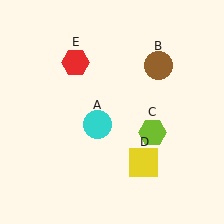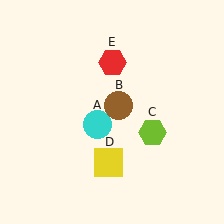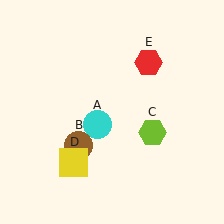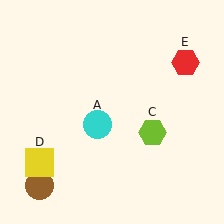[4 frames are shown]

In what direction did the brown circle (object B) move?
The brown circle (object B) moved down and to the left.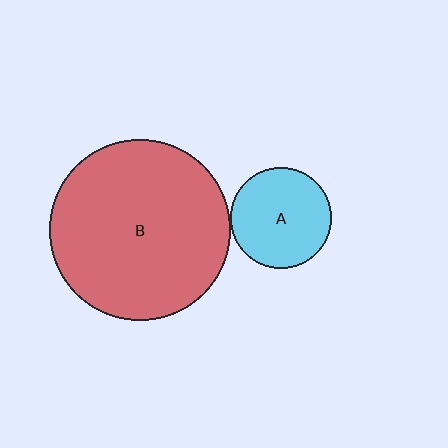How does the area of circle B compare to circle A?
Approximately 3.2 times.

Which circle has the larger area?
Circle B (red).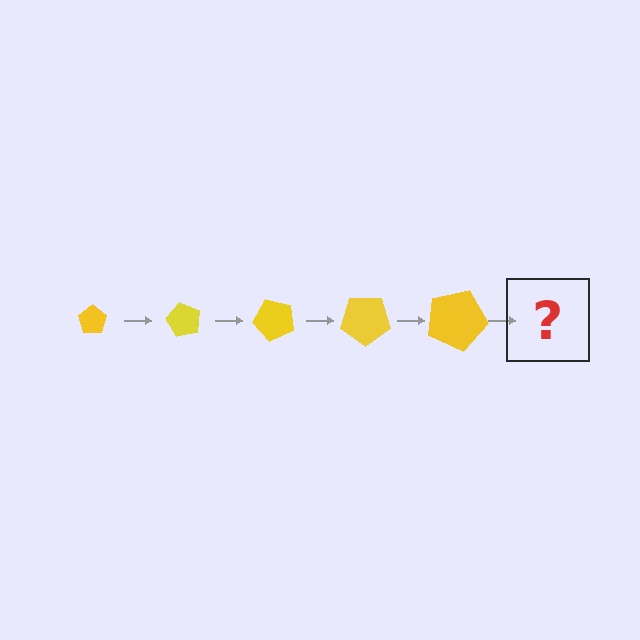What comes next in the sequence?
The next element should be a pentagon, larger than the previous one and rotated 300 degrees from the start.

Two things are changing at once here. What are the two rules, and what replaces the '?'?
The two rules are that the pentagon grows larger each step and it rotates 60 degrees each step. The '?' should be a pentagon, larger than the previous one and rotated 300 degrees from the start.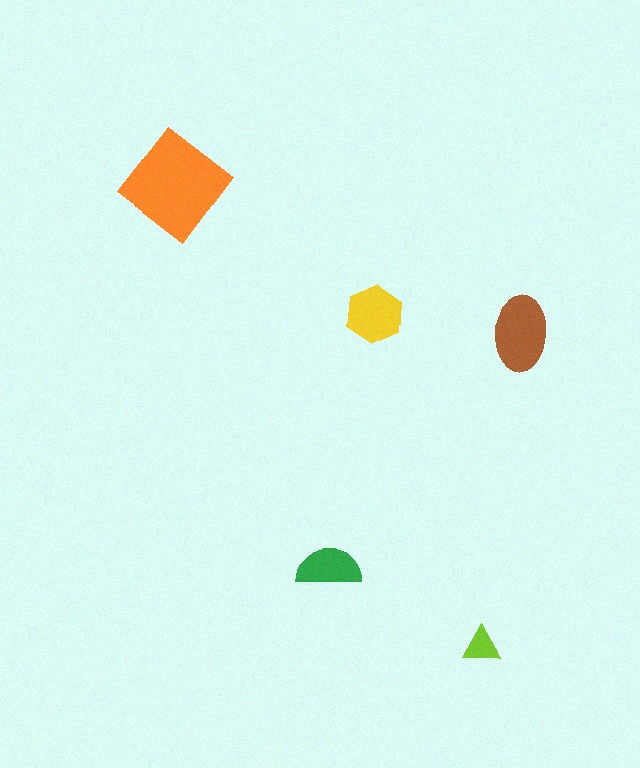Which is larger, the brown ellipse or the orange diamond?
The orange diamond.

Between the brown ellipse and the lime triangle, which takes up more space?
The brown ellipse.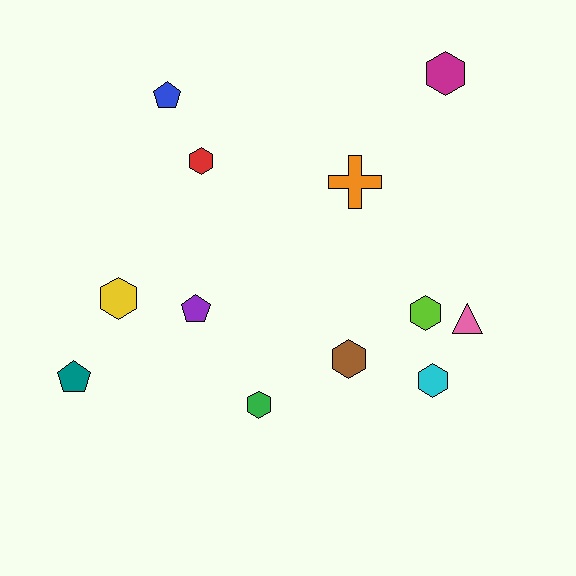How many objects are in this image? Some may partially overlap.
There are 12 objects.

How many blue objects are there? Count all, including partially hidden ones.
There is 1 blue object.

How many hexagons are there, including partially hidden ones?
There are 7 hexagons.